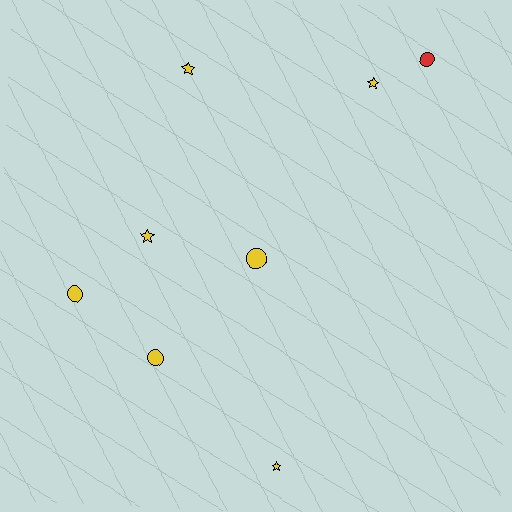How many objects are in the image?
There are 8 objects.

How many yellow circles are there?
There are 3 yellow circles.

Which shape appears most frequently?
Circle, with 4 objects.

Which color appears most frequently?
Yellow, with 7 objects.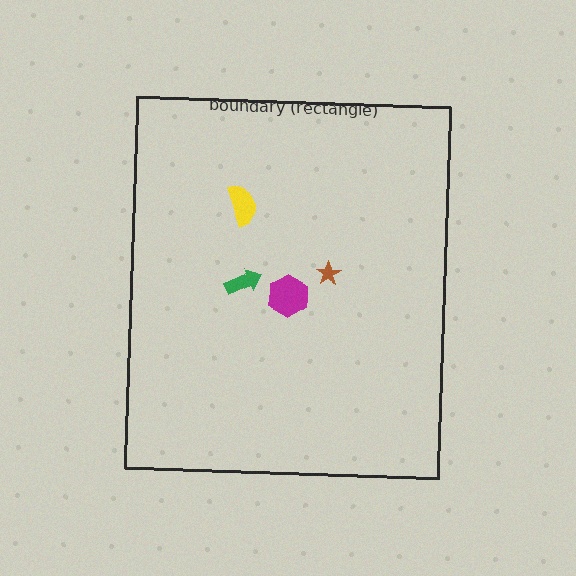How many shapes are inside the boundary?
4 inside, 0 outside.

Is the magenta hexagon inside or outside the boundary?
Inside.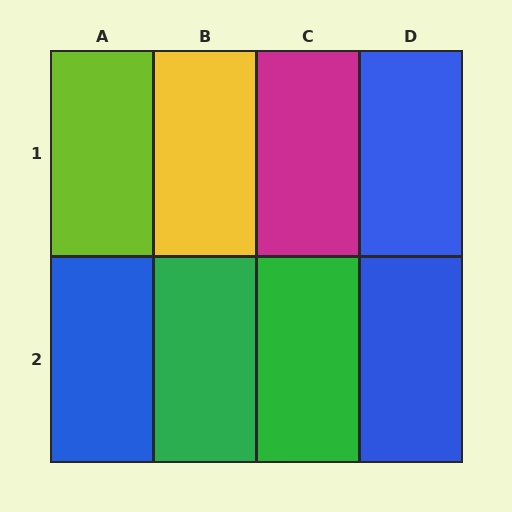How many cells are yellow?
1 cell is yellow.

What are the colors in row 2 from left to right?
Blue, green, green, blue.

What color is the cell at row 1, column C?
Magenta.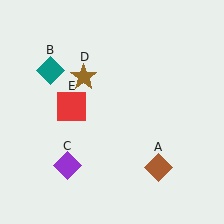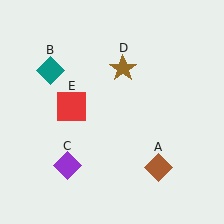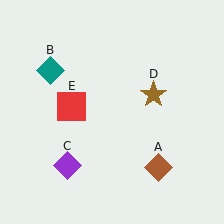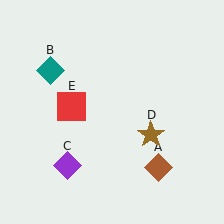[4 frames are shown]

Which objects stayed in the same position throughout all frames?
Brown diamond (object A) and teal diamond (object B) and purple diamond (object C) and red square (object E) remained stationary.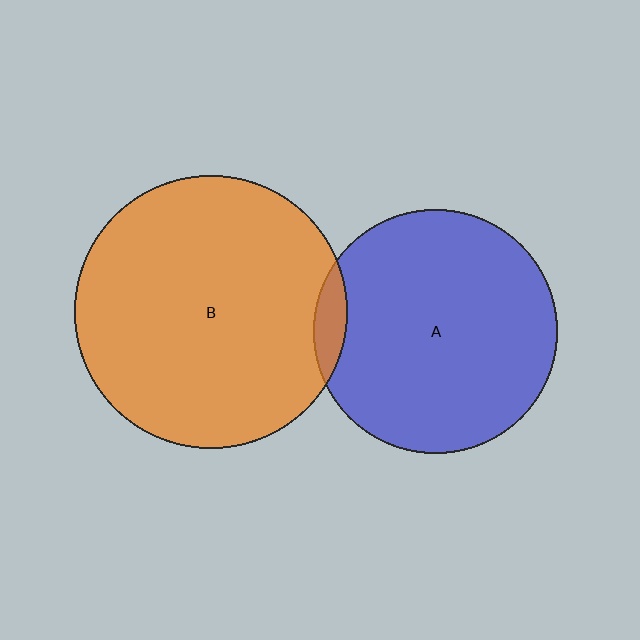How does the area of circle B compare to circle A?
Approximately 1.2 times.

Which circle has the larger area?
Circle B (orange).